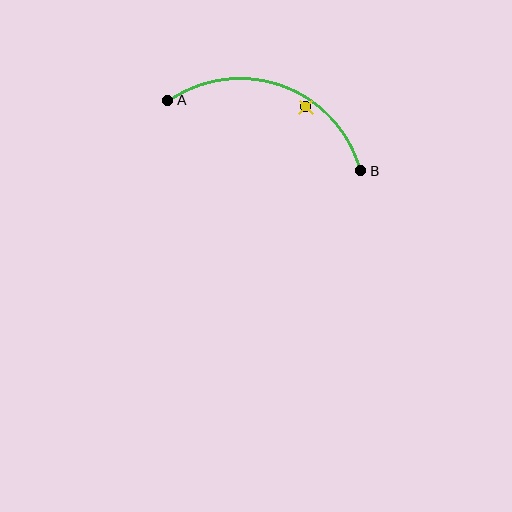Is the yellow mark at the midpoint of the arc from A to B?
No — the yellow mark does not lie on the arc at all. It sits slightly inside the curve.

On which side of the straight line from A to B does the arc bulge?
The arc bulges above the straight line connecting A and B.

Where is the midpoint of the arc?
The arc midpoint is the point on the curve farthest from the straight line joining A and B. It sits above that line.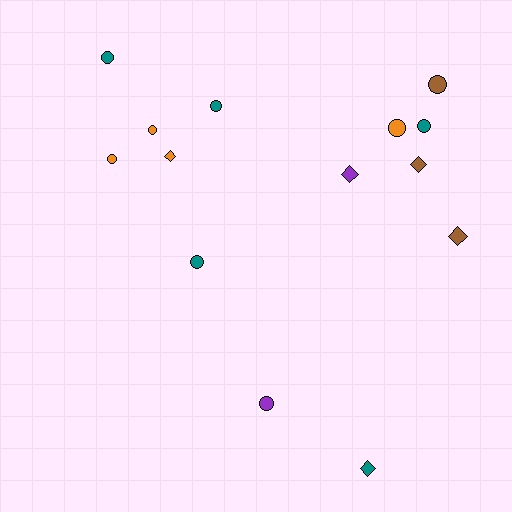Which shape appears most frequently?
Circle, with 9 objects.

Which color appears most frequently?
Teal, with 5 objects.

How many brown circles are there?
There is 1 brown circle.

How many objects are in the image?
There are 14 objects.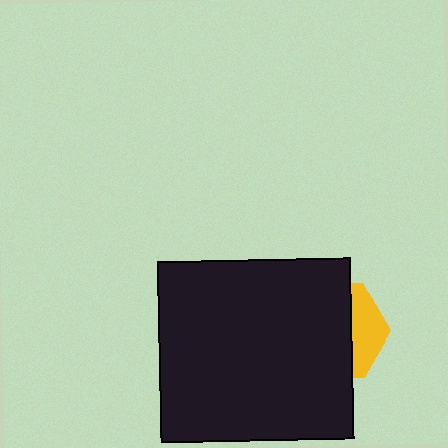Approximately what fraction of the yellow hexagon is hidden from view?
Roughly 69% of the yellow hexagon is hidden behind the black rectangle.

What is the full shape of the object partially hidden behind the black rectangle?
The partially hidden object is a yellow hexagon.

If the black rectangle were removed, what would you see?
You would see the complete yellow hexagon.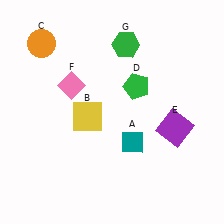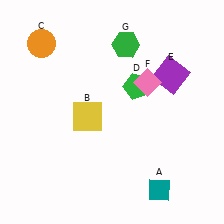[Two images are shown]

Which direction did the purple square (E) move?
The purple square (E) moved up.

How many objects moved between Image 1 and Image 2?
3 objects moved between the two images.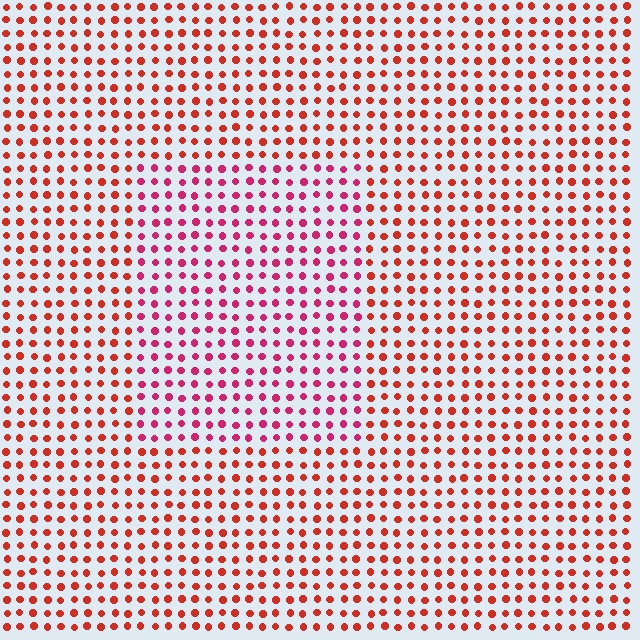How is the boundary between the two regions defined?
The boundary is defined purely by a slight shift in hue (about 30 degrees). Spacing, size, and orientation are identical on both sides.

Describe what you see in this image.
The image is filled with small red elements in a uniform arrangement. A rectangle-shaped region is visible where the elements are tinted to a slightly different hue, forming a subtle color boundary.